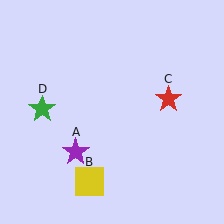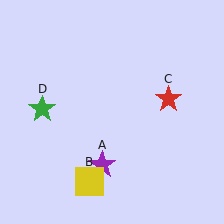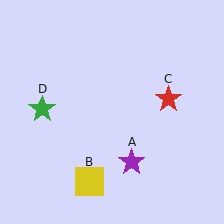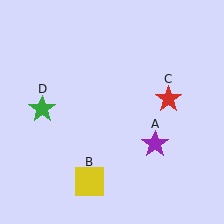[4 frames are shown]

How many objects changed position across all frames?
1 object changed position: purple star (object A).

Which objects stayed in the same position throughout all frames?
Yellow square (object B) and red star (object C) and green star (object D) remained stationary.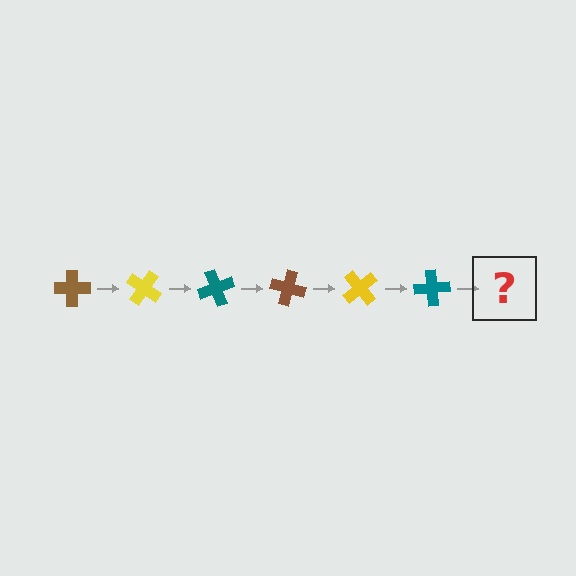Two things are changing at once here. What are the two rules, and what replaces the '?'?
The two rules are that it rotates 35 degrees each step and the color cycles through brown, yellow, and teal. The '?' should be a brown cross, rotated 210 degrees from the start.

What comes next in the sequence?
The next element should be a brown cross, rotated 210 degrees from the start.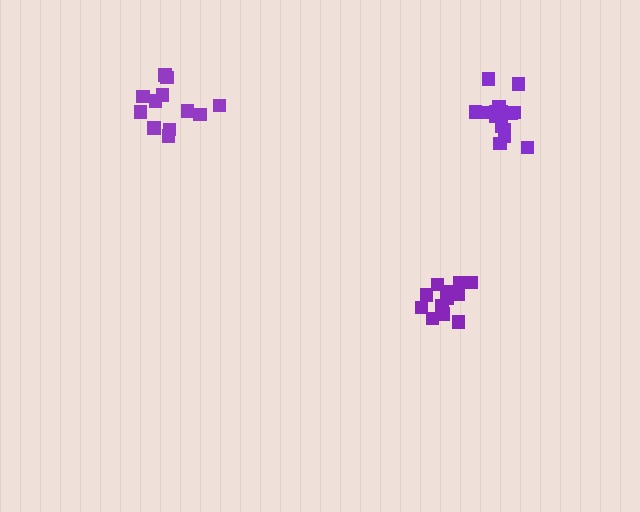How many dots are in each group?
Group 1: 12 dots, Group 2: 15 dots, Group 3: 14 dots (41 total).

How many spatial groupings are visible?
There are 3 spatial groupings.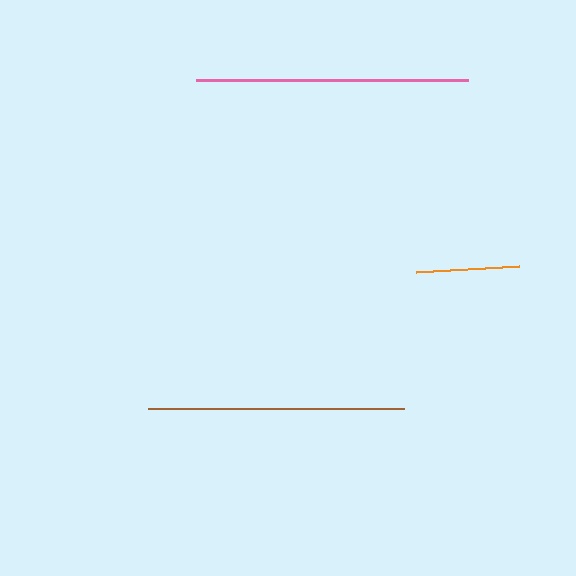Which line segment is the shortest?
The orange line is the shortest at approximately 103 pixels.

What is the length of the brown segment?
The brown segment is approximately 256 pixels long.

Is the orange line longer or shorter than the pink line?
The pink line is longer than the orange line.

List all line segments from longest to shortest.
From longest to shortest: pink, brown, orange.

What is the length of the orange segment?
The orange segment is approximately 103 pixels long.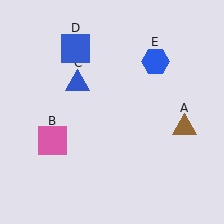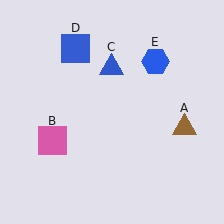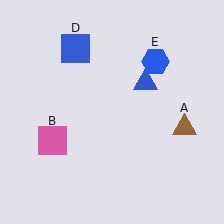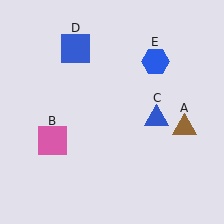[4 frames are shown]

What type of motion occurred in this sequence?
The blue triangle (object C) rotated clockwise around the center of the scene.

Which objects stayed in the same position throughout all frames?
Brown triangle (object A) and pink square (object B) and blue square (object D) and blue hexagon (object E) remained stationary.